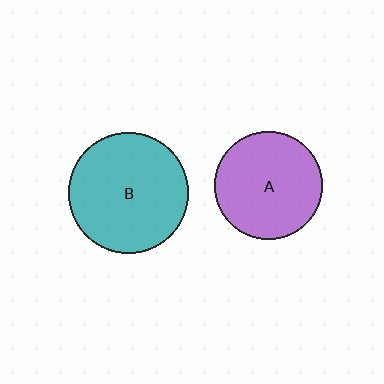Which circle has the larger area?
Circle B (teal).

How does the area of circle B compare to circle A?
Approximately 1.2 times.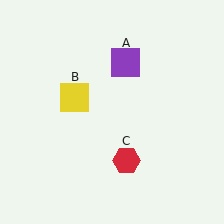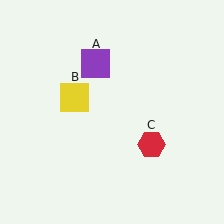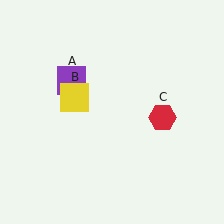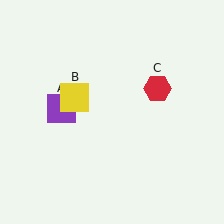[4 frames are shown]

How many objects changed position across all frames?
2 objects changed position: purple square (object A), red hexagon (object C).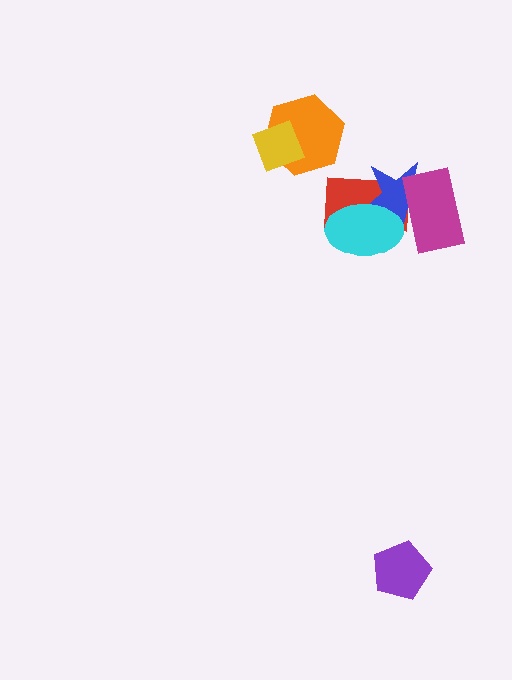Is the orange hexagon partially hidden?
Yes, it is partially covered by another shape.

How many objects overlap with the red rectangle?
3 objects overlap with the red rectangle.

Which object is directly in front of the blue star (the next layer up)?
The magenta rectangle is directly in front of the blue star.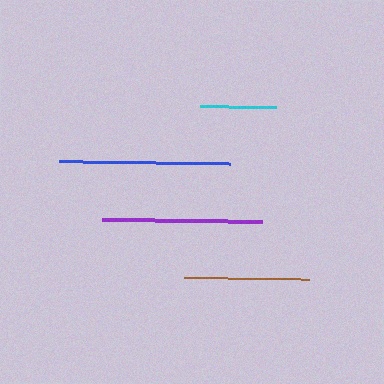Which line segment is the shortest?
The cyan line is the shortest at approximately 76 pixels.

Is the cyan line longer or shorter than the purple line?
The purple line is longer than the cyan line.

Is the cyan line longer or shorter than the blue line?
The blue line is longer than the cyan line.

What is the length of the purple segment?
The purple segment is approximately 160 pixels long.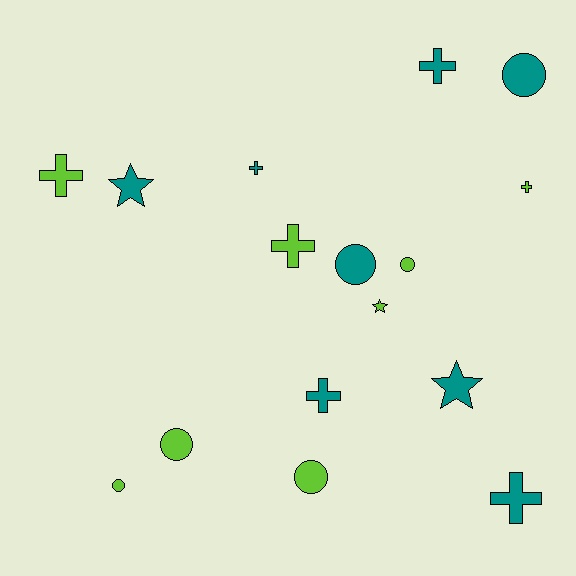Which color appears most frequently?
Lime, with 8 objects.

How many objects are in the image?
There are 16 objects.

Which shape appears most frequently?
Cross, with 7 objects.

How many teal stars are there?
There are 2 teal stars.